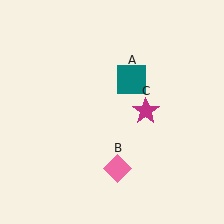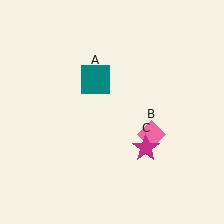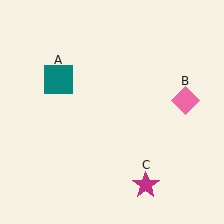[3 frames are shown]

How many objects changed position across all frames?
3 objects changed position: teal square (object A), pink diamond (object B), magenta star (object C).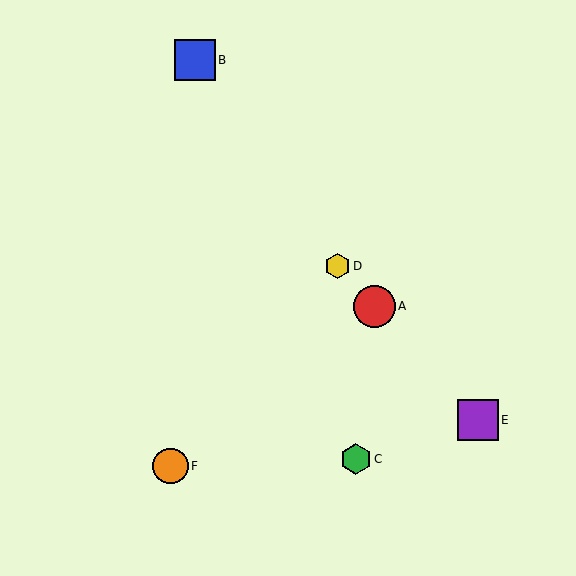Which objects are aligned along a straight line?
Objects A, D, E are aligned along a straight line.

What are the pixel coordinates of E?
Object E is at (478, 420).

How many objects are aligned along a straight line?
3 objects (A, D, E) are aligned along a straight line.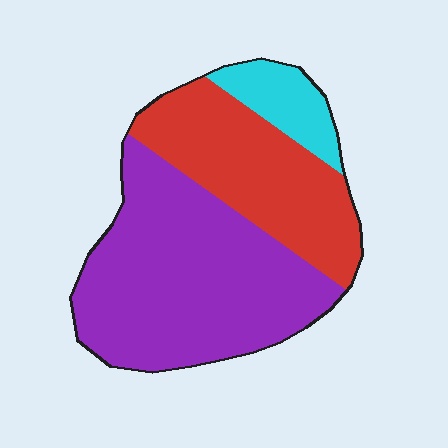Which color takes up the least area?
Cyan, at roughly 10%.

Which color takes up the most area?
Purple, at roughly 55%.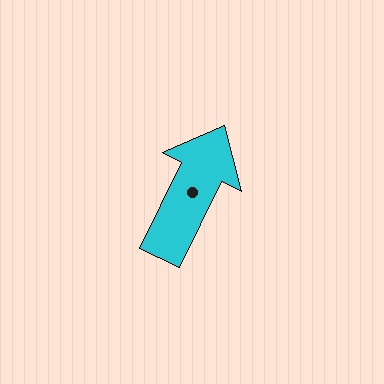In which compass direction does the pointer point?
Northeast.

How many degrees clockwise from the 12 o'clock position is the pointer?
Approximately 26 degrees.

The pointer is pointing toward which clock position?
Roughly 1 o'clock.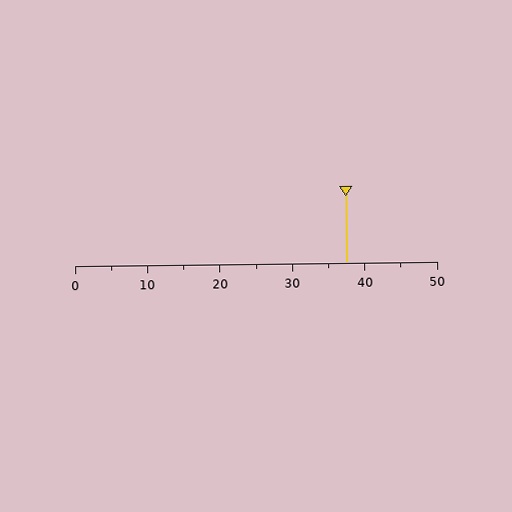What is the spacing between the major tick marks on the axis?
The major ticks are spaced 10 apart.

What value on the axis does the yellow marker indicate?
The marker indicates approximately 37.5.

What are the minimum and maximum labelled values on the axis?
The axis runs from 0 to 50.